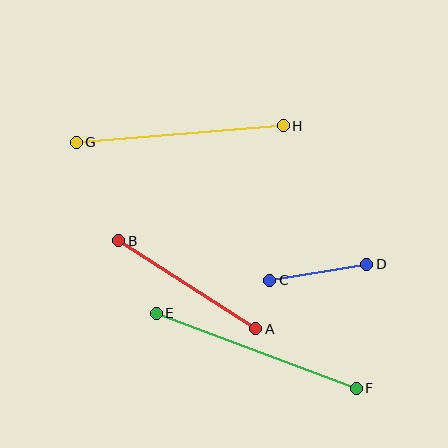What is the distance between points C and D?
The distance is approximately 99 pixels.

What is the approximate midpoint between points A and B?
The midpoint is at approximately (187, 285) pixels.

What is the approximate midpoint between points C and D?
The midpoint is at approximately (318, 272) pixels.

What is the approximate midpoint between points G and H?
The midpoint is at approximately (180, 134) pixels.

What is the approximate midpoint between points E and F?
The midpoint is at approximately (256, 351) pixels.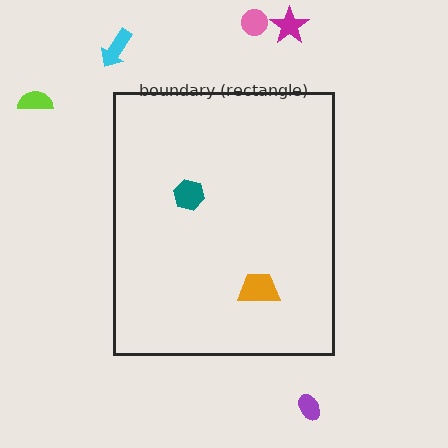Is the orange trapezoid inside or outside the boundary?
Inside.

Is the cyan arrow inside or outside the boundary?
Outside.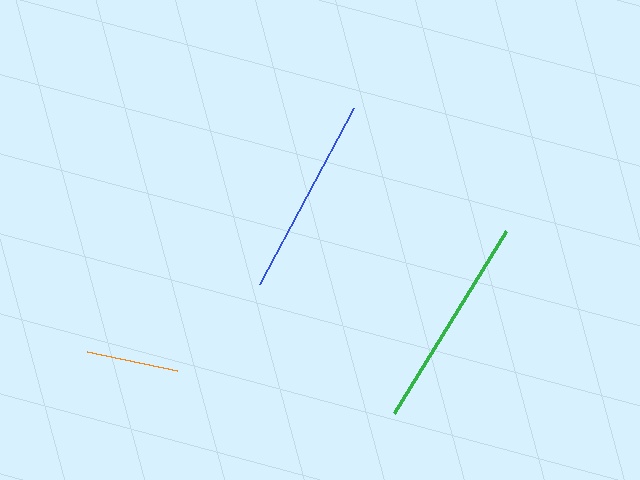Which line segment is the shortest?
The orange line is the shortest at approximately 92 pixels.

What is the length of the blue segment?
The blue segment is approximately 199 pixels long.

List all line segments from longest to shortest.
From longest to shortest: green, blue, orange.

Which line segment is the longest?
The green line is the longest at approximately 214 pixels.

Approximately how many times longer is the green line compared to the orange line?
The green line is approximately 2.3 times the length of the orange line.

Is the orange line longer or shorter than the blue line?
The blue line is longer than the orange line.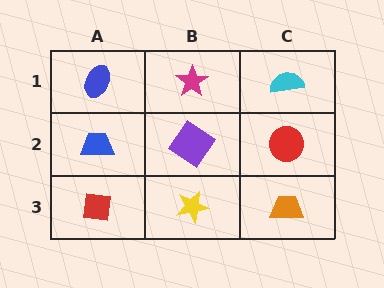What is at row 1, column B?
A magenta star.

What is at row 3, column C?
An orange trapezoid.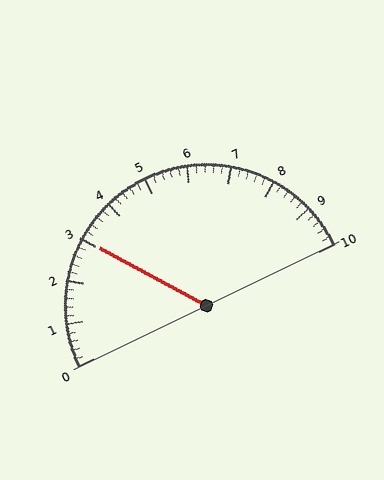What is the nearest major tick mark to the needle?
The nearest major tick mark is 3.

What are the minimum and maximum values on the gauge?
The gauge ranges from 0 to 10.